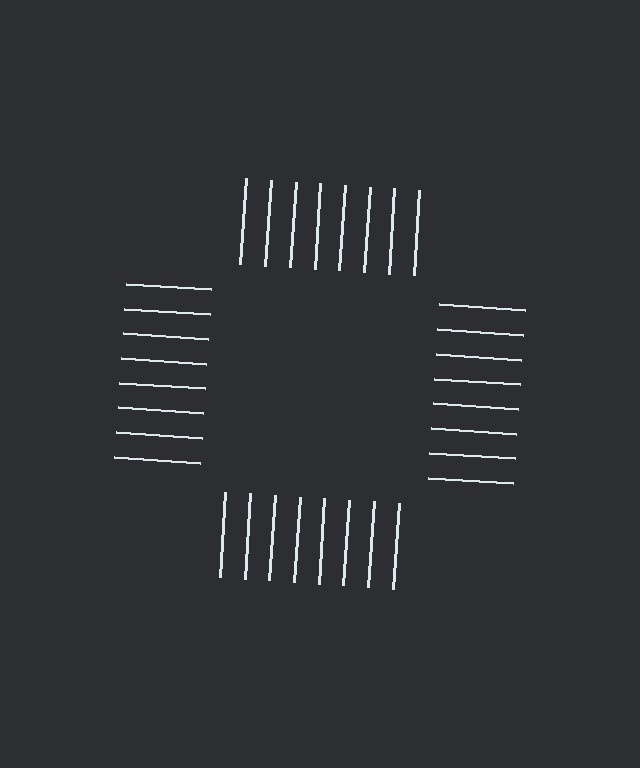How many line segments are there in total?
32 — 8 along each of the 4 edges.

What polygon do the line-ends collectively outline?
An illusory square — the line segments terminate on its edges but no continuous stroke is drawn.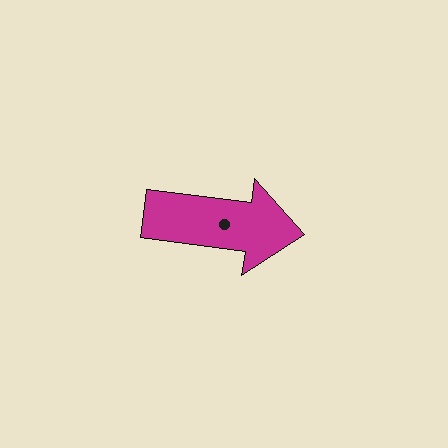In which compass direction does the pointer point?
East.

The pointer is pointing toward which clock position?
Roughly 3 o'clock.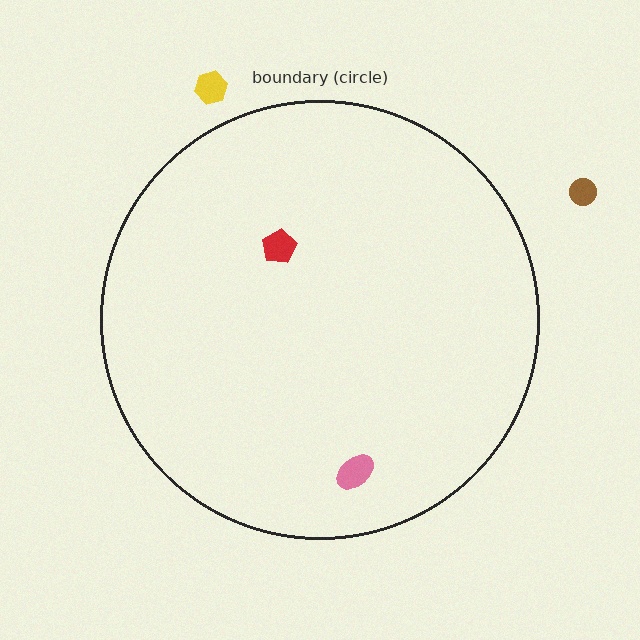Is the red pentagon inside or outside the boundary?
Inside.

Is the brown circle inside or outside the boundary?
Outside.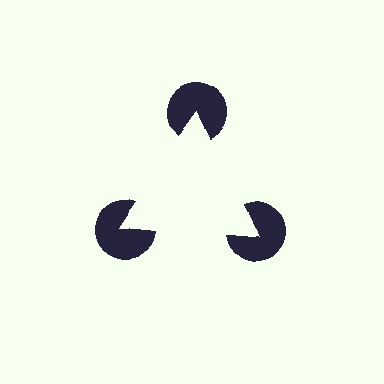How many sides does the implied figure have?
3 sides.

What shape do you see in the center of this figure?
An illusory triangle — its edges are inferred from the aligned wedge cuts in the pac-man discs, not physically drawn.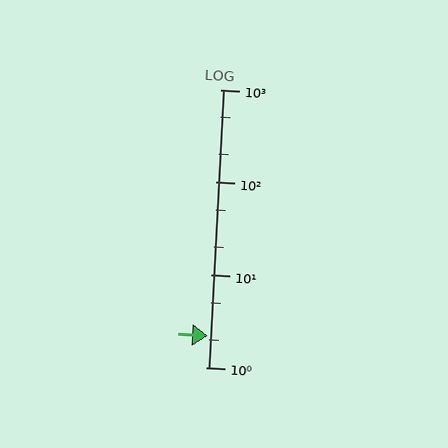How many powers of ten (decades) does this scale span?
The scale spans 3 decades, from 1 to 1000.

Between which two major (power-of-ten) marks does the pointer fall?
The pointer is between 1 and 10.